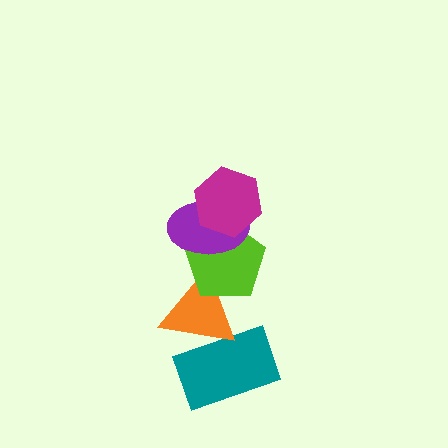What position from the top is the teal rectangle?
The teal rectangle is 5th from the top.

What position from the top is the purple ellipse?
The purple ellipse is 2nd from the top.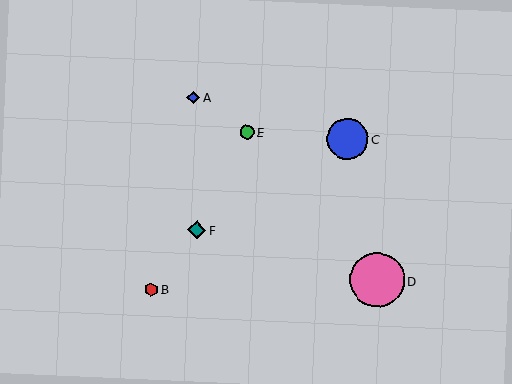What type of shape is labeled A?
Shape A is a blue diamond.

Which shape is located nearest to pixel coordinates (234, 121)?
The green circle (labeled E) at (247, 132) is nearest to that location.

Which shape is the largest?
The pink circle (labeled D) is the largest.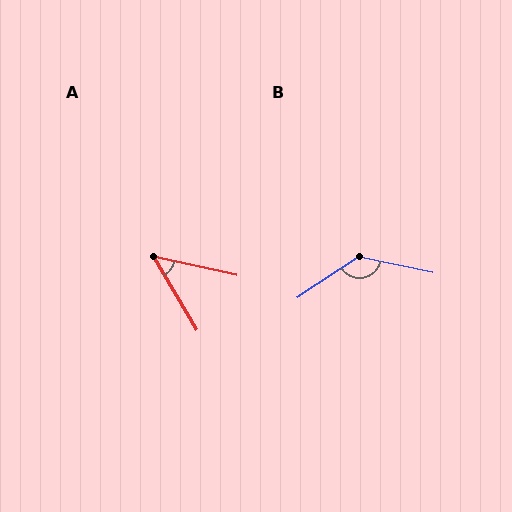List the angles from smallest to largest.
A (47°), B (135°).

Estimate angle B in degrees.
Approximately 135 degrees.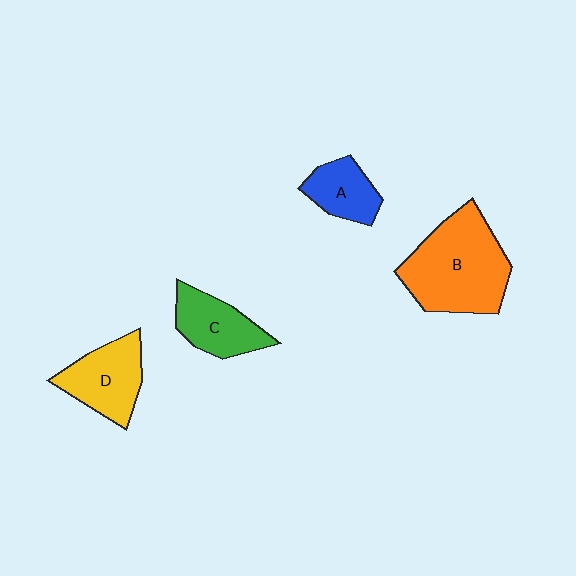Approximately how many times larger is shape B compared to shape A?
Approximately 2.4 times.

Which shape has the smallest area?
Shape A (blue).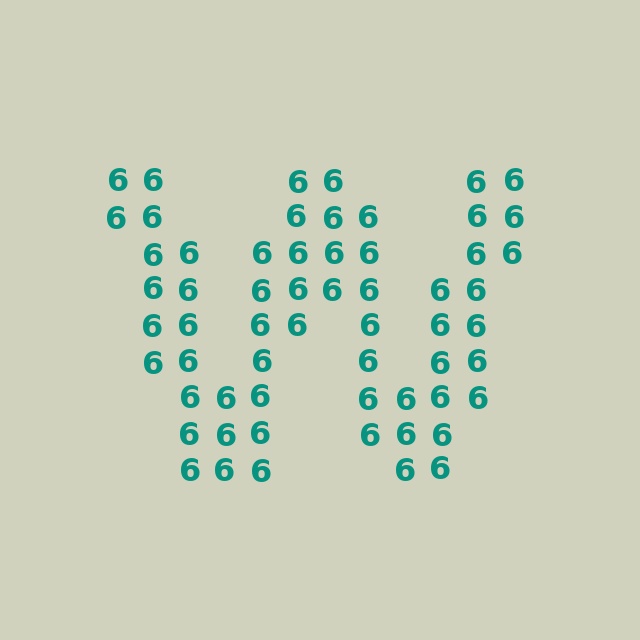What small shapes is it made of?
It is made of small digit 6's.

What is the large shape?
The large shape is the letter W.